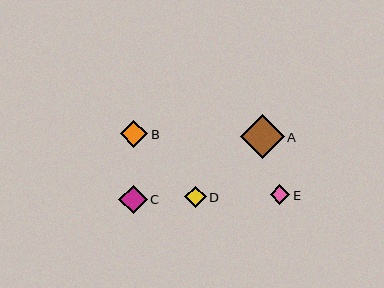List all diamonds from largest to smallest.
From largest to smallest: A, C, B, D, E.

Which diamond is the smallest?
Diamond E is the smallest with a size of approximately 19 pixels.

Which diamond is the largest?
Diamond A is the largest with a size of approximately 44 pixels.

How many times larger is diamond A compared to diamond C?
Diamond A is approximately 1.6 times the size of diamond C.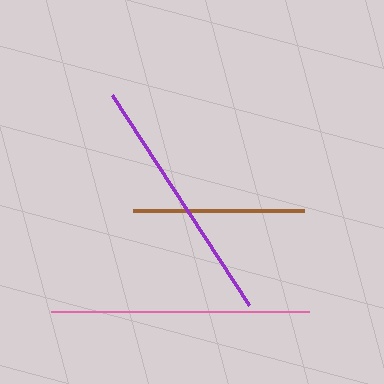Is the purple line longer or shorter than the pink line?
The pink line is longer than the purple line.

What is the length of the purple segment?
The purple segment is approximately 251 pixels long.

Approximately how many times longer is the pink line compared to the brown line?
The pink line is approximately 1.5 times the length of the brown line.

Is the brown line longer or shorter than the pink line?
The pink line is longer than the brown line.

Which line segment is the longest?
The pink line is the longest at approximately 257 pixels.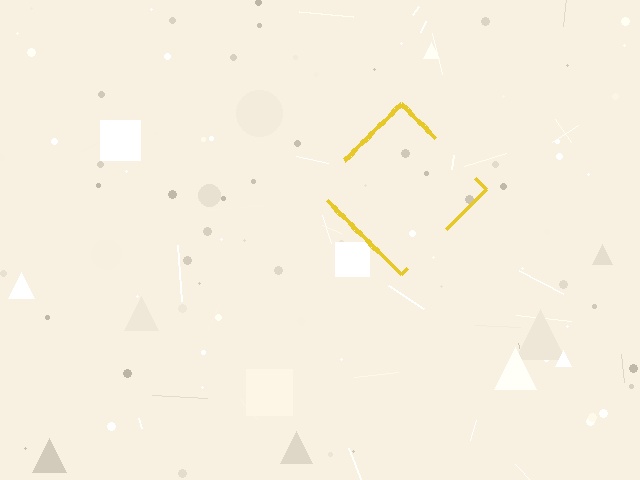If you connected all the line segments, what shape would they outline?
They would outline a diamond.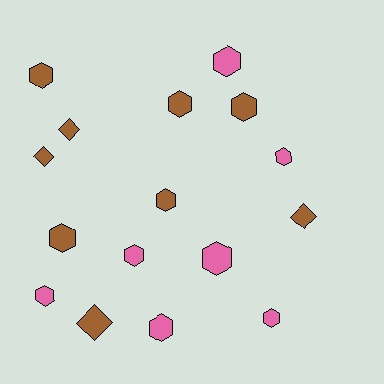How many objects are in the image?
There are 16 objects.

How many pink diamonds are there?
There are no pink diamonds.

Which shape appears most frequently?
Hexagon, with 12 objects.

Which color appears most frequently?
Brown, with 9 objects.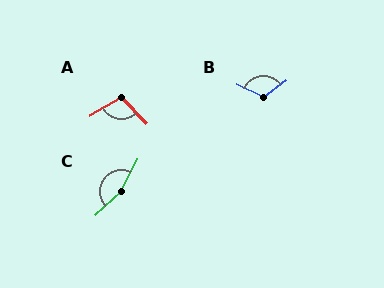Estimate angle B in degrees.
Approximately 118 degrees.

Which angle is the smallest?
A, at approximately 103 degrees.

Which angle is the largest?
C, at approximately 160 degrees.